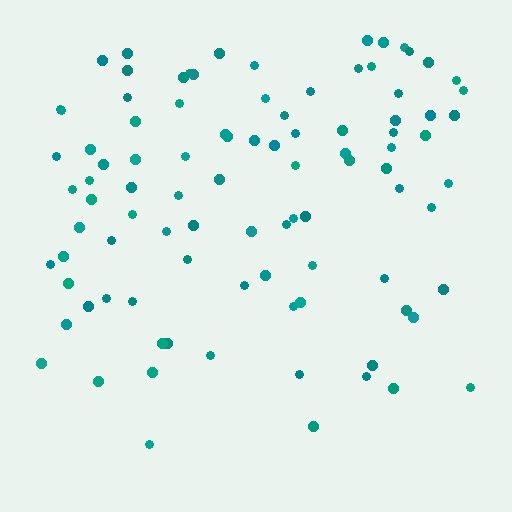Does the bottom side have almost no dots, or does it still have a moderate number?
Still a moderate number, just noticeably fewer than the top.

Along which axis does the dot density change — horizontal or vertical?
Vertical.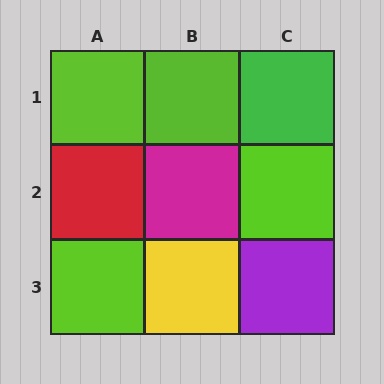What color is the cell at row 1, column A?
Lime.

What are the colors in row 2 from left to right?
Red, magenta, lime.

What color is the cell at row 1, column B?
Lime.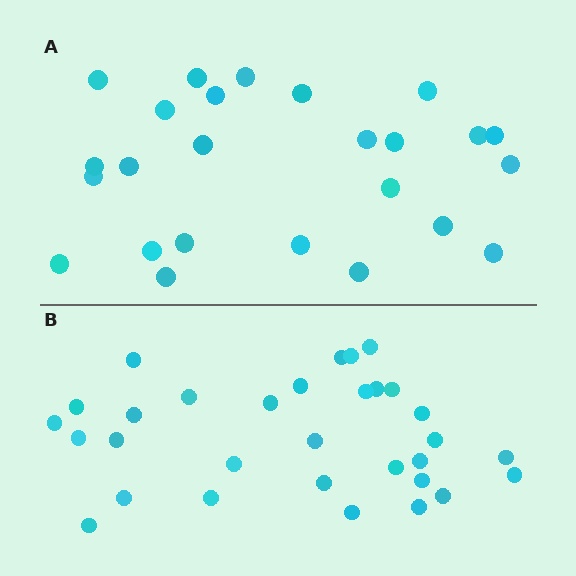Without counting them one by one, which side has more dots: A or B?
Region B (the bottom region) has more dots.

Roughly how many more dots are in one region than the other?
Region B has about 6 more dots than region A.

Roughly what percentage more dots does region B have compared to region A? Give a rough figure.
About 25% more.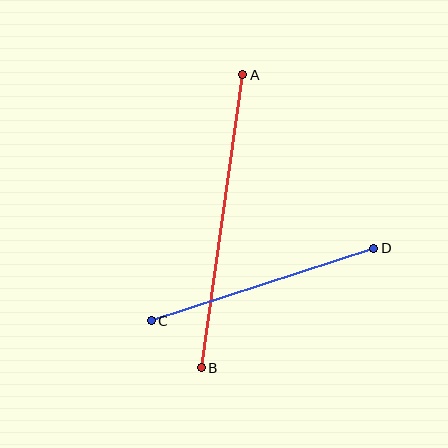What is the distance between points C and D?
The distance is approximately 234 pixels.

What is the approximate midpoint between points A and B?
The midpoint is at approximately (222, 221) pixels.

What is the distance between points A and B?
The distance is approximately 296 pixels.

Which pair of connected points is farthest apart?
Points A and B are farthest apart.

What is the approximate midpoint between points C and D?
The midpoint is at approximately (263, 284) pixels.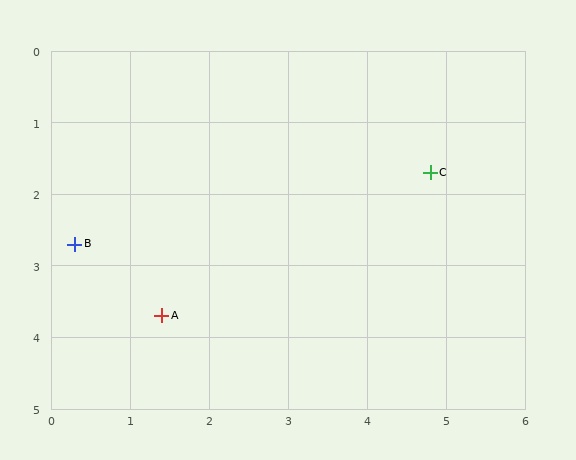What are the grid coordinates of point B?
Point B is at approximately (0.3, 2.7).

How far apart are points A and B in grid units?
Points A and B are about 1.5 grid units apart.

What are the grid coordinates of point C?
Point C is at approximately (4.8, 1.7).